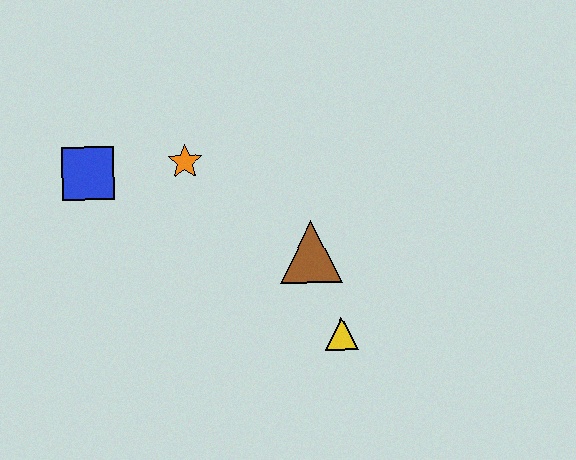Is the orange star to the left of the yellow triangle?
Yes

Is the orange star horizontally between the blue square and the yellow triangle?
Yes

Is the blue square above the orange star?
No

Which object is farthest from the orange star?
The yellow triangle is farthest from the orange star.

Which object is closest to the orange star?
The blue square is closest to the orange star.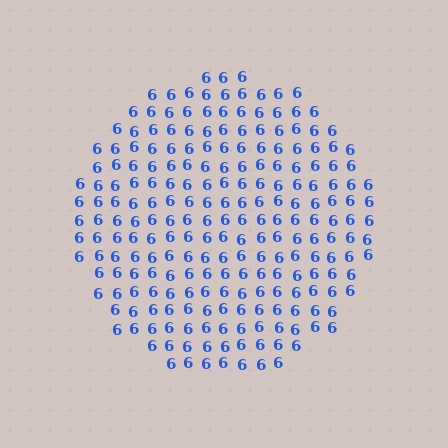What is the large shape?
The large shape is a circle.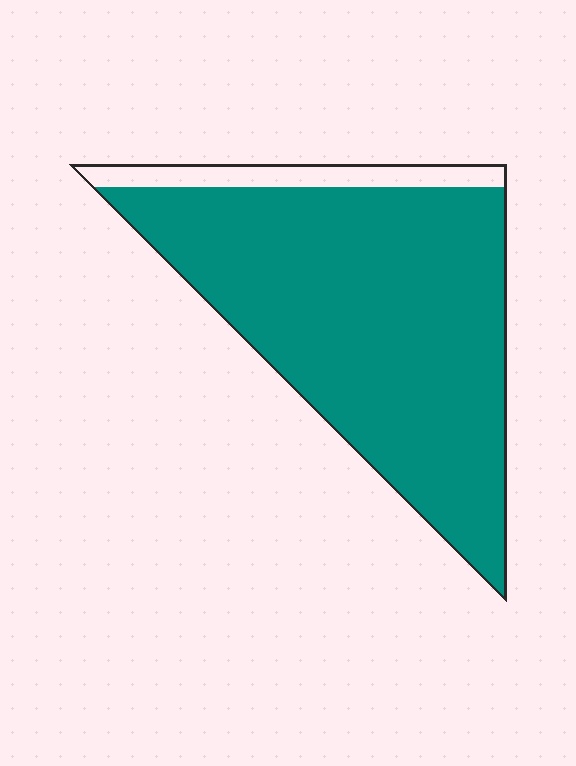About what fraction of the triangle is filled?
About nine tenths (9/10).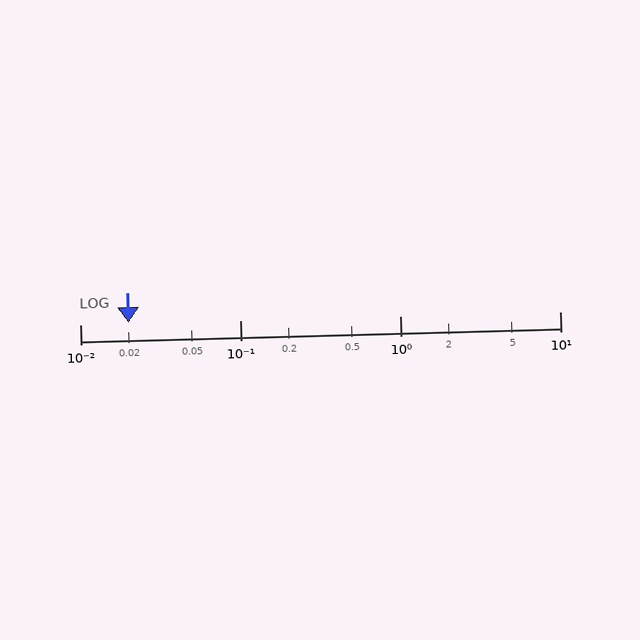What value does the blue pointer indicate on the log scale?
The pointer indicates approximately 0.02.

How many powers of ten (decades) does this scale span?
The scale spans 3 decades, from 0.01 to 10.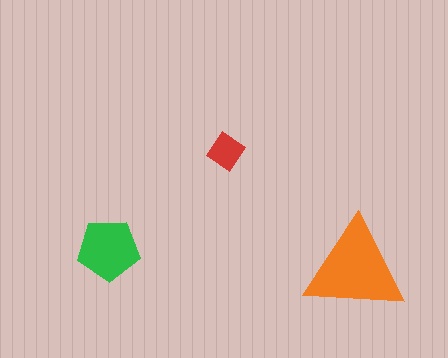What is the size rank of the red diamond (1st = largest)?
3rd.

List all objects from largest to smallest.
The orange triangle, the green pentagon, the red diamond.